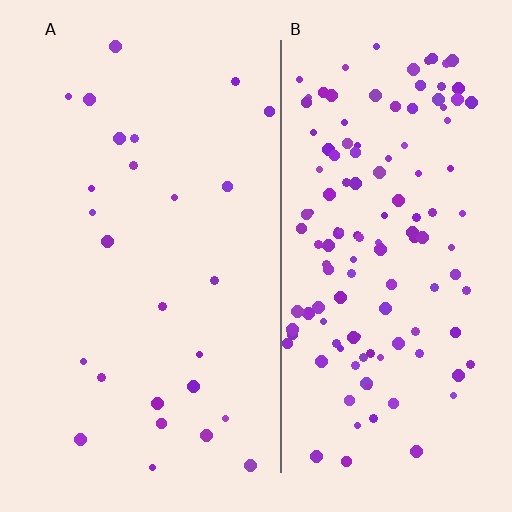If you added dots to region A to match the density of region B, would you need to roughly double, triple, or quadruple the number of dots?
Approximately quadruple.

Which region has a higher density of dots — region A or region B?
B (the right).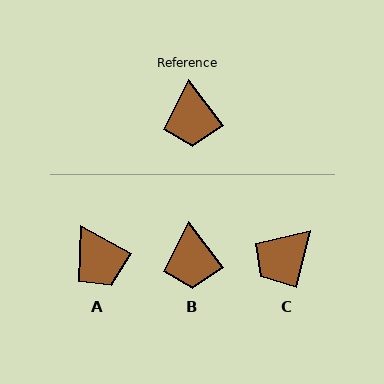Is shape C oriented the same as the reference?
No, it is off by about 50 degrees.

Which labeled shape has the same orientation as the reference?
B.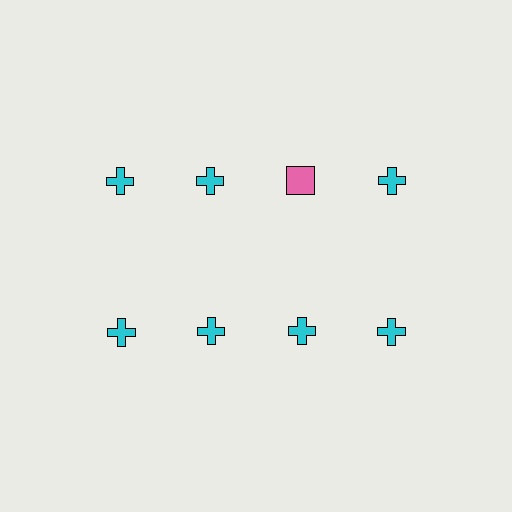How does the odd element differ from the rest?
It differs in both color (pink instead of cyan) and shape (square instead of cross).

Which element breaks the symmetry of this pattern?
The pink square in the top row, center column breaks the symmetry. All other shapes are cyan crosses.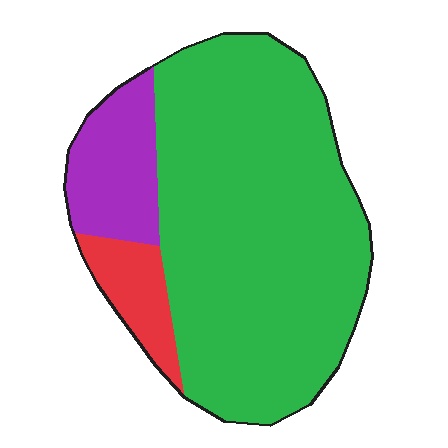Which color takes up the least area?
Red, at roughly 10%.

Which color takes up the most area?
Green, at roughly 75%.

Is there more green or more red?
Green.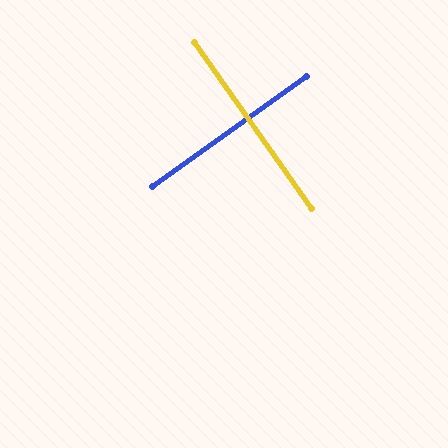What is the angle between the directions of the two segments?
Approximately 89 degrees.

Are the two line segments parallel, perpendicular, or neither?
Perpendicular — they meet at approximately 89°.